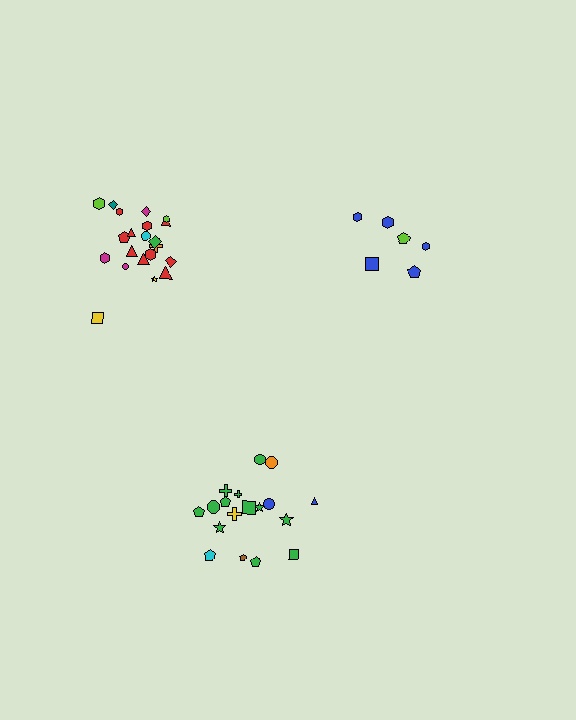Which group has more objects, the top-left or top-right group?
The top-left group.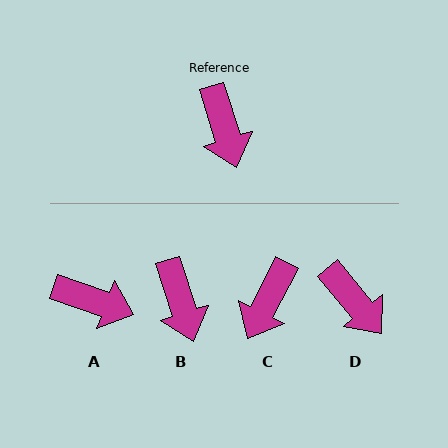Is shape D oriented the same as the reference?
No, it is off by about 22 degrees.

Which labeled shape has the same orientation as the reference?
B.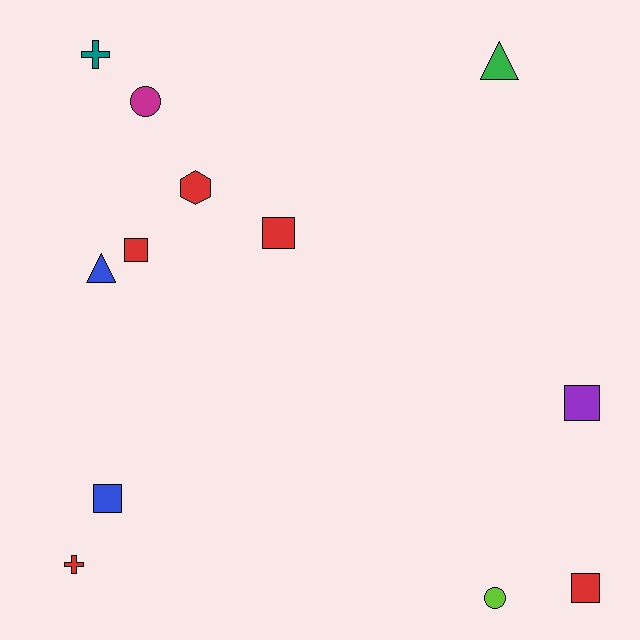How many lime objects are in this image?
There is 1 lime object.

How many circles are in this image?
There are 2 circles.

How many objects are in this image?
There are 12 objects.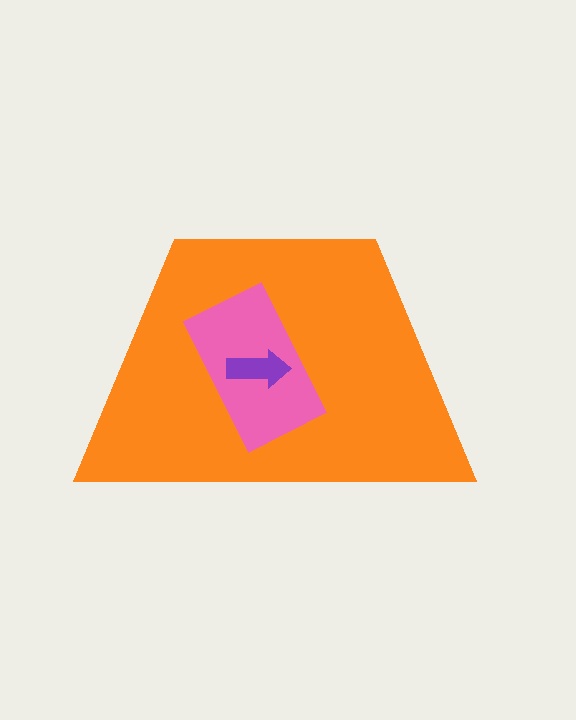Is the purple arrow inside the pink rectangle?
Yes.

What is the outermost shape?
The orange trapezoid.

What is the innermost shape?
The purple arrow.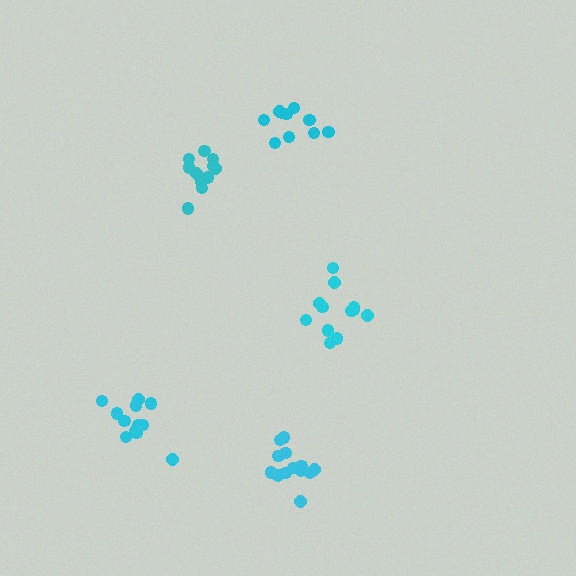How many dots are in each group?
Group 1: 11 dots, Group 2: 14 dots, Group 3: 12 dots, Group 4: 10 dots, Group 5: 13 dots (60 total).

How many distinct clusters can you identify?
There are 5 distinct clusters.